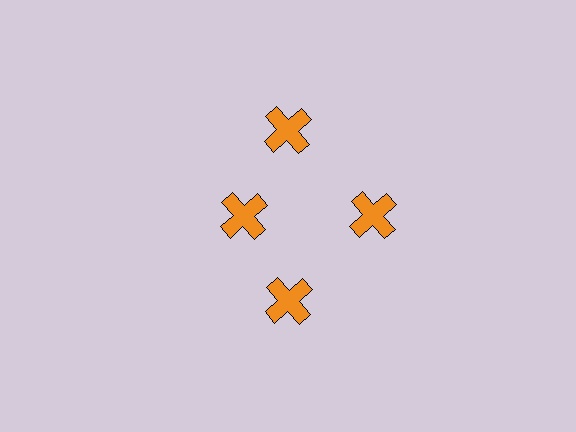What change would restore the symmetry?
The symmetry would be restored by moving it outward, back onto the ring so that all 4 crosses sit at equal angles and equal distance from the center.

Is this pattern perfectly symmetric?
No. The 4 orange crosses are arranged in a ring, but one element near the 9 o'clock position is pulled inward toward the center, breaking the 4-fold rotational symmetry.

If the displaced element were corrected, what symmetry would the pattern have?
It would have 4-fold rotational symmetry — the pattern would map onto itself every 90 degrees.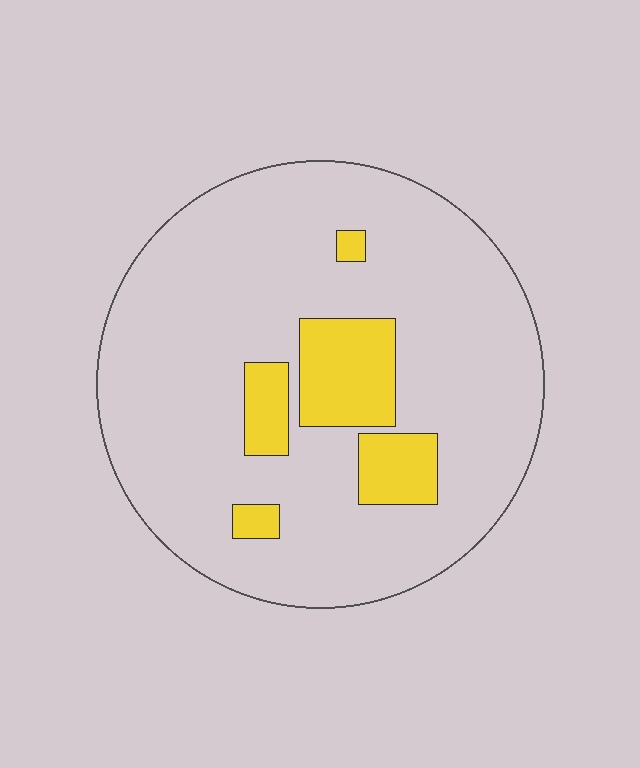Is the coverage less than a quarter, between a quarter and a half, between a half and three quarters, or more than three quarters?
Less than a quarter.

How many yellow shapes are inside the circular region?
5.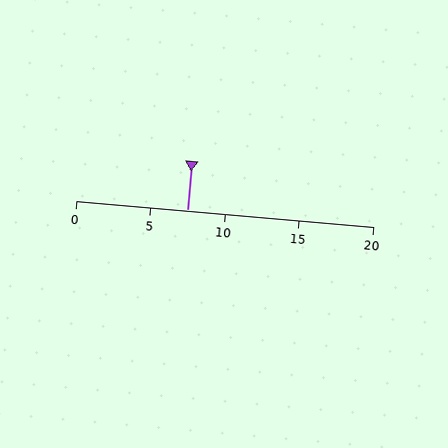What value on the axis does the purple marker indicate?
The marker indicates approximately 7.5.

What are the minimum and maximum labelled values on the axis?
The axis runs from 0 to 20.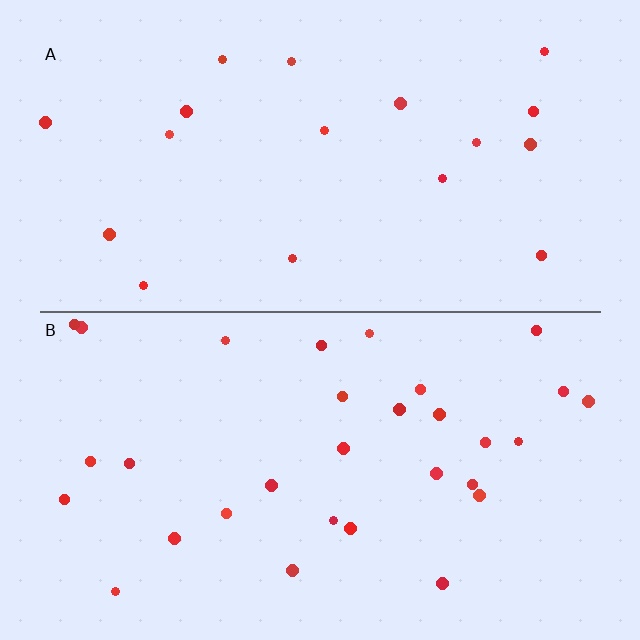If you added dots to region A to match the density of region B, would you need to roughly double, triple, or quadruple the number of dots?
Approximately double.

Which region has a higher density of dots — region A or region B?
B (the bottom).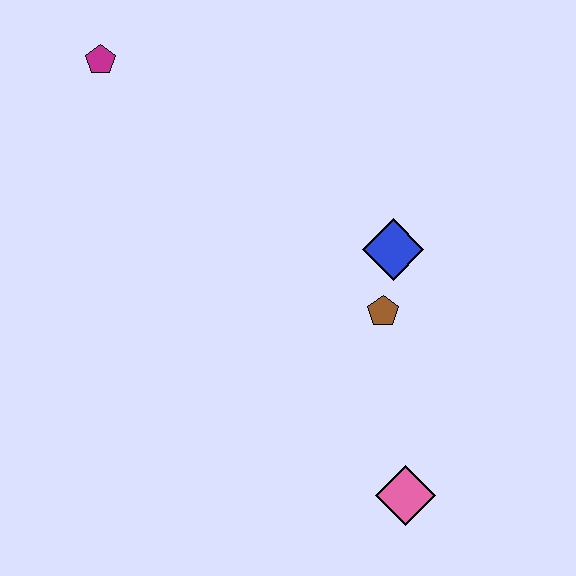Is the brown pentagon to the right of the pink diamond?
No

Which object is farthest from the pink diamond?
The magenta pentagon is farthest from the pink diamond.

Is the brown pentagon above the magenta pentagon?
No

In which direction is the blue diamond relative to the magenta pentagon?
The blue diamond is to the right of the magenta pentagon.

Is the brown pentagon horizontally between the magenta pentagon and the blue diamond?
Yes